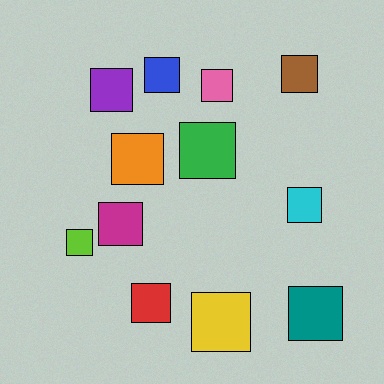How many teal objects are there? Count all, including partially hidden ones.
There is 1 teal object.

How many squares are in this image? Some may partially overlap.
There are 12 squares.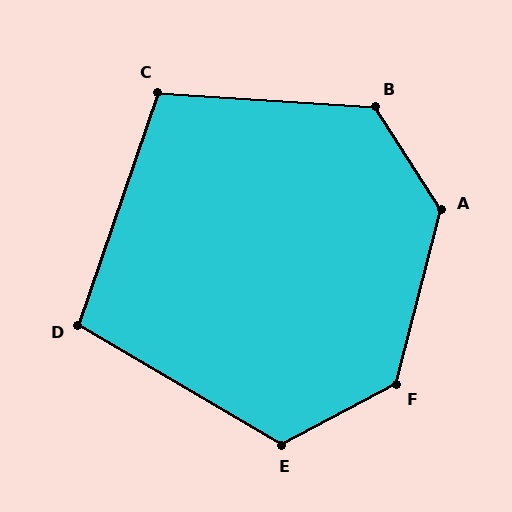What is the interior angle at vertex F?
Approximately 132 degrees (obtuse).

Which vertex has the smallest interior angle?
D, at approximately 102 degrees.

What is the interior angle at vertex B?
Approximately 127 degrees (obtuse).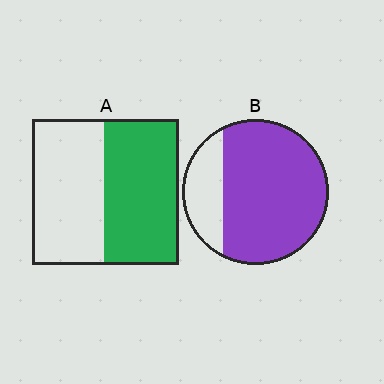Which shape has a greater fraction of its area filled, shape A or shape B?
Shape B.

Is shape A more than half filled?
Roughly half.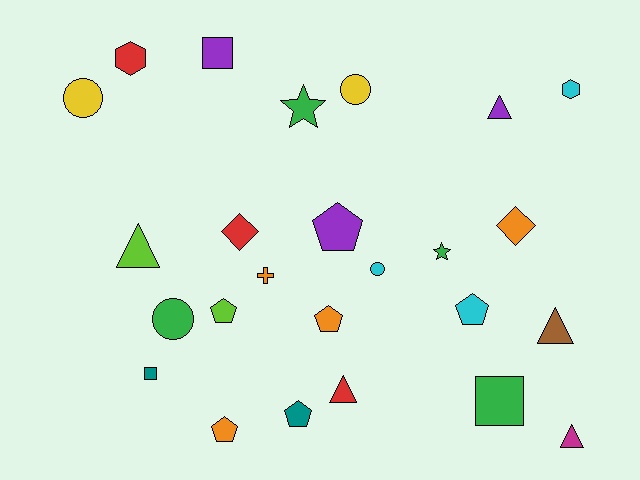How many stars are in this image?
There are 2 stars.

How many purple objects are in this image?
There are 3 purple objects.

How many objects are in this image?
There are 25 objects.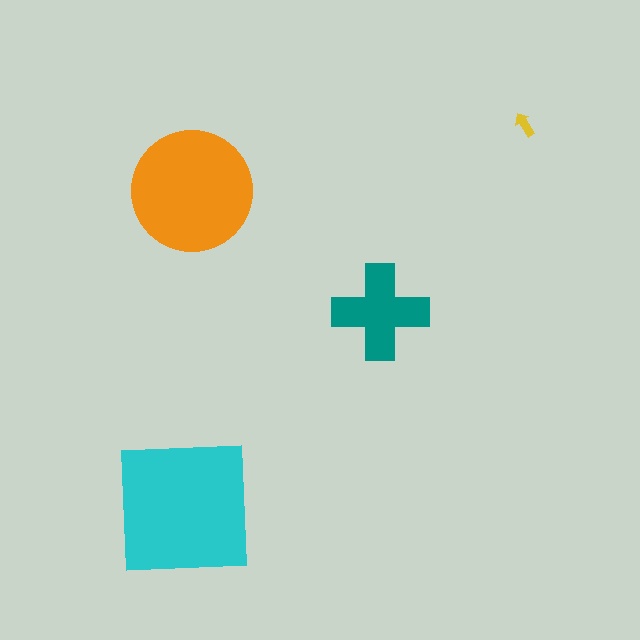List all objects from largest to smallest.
The cyan square, the orange circle, the teal cross, the yellow arrow.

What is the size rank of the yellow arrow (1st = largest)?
4th.